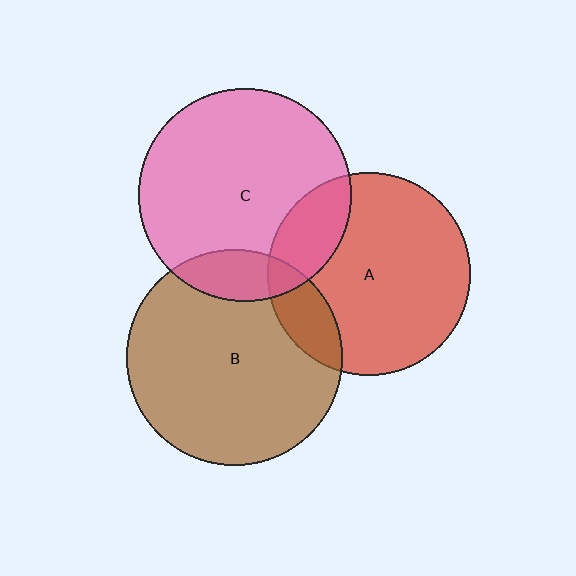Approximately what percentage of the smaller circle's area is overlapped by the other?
Approximately 20%.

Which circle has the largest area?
Circle B (brown).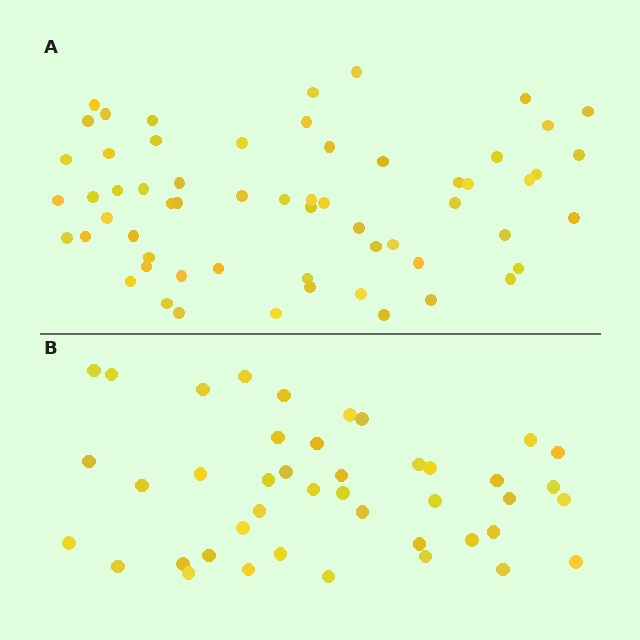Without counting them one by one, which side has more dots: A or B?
Region A (the top region) has more dots.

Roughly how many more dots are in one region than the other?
Region A has approximately 15 more dots than region B.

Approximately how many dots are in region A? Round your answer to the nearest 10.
About 60 dots.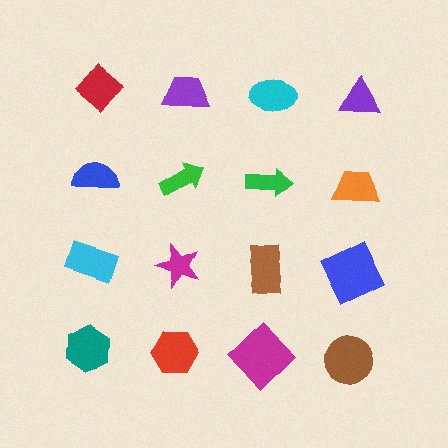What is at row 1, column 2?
A purple trapezoid.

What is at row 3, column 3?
A brown rectangle.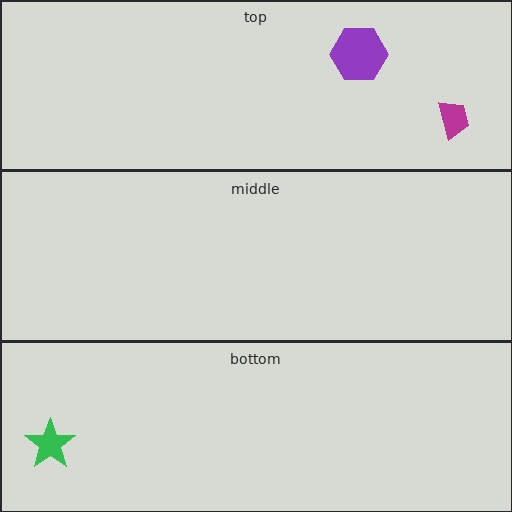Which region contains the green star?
The bottom region.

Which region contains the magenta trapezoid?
The top region.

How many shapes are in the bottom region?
1.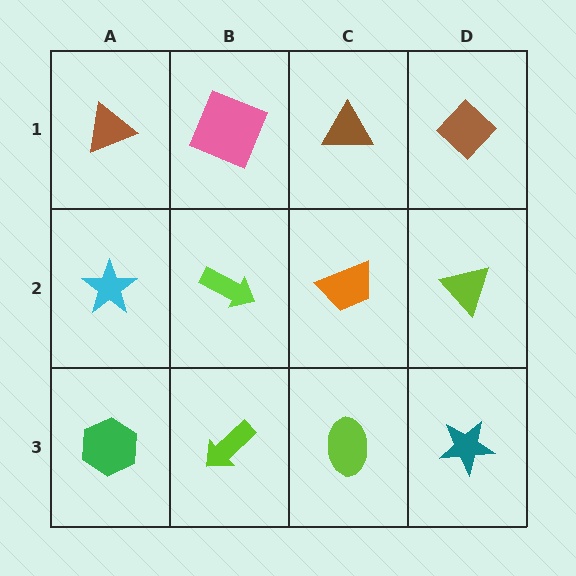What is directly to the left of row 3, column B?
A green hexagon.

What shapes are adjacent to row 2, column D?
A brown diamond (row 1, column D), a teal star (row 3, column D), an orange trapezoid (row 2, column C).